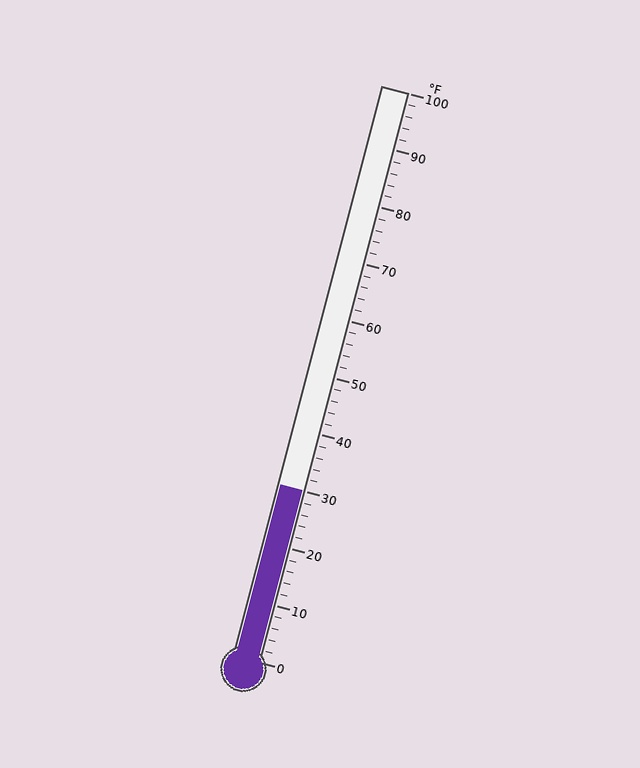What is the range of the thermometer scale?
The thermometer scale ranges from 0°F to 100°F.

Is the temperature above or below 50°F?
The temperature is below 50°F.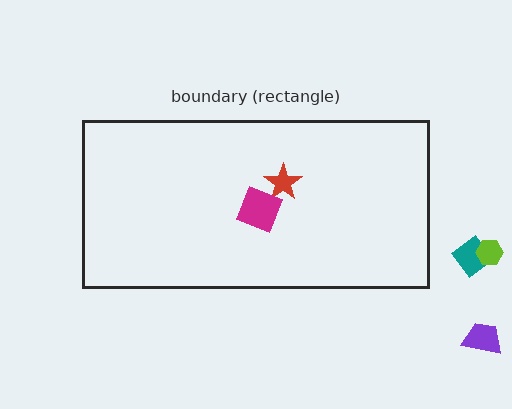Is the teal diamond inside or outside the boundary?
Outside.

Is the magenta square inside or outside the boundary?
Inside.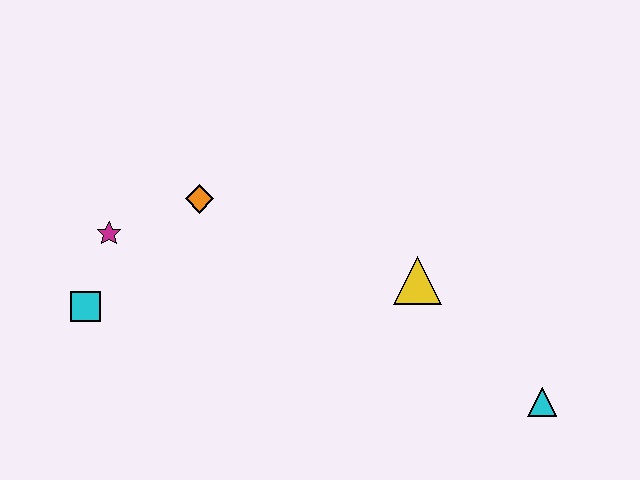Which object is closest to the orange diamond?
The magenta star is closest to the orange diamond.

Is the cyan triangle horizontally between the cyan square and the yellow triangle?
No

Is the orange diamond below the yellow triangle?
No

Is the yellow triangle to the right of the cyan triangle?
No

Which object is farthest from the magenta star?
The cyan triangle is farthest from the magenta star.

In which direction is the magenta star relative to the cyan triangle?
The magenta star is to the left of the cyan triangle.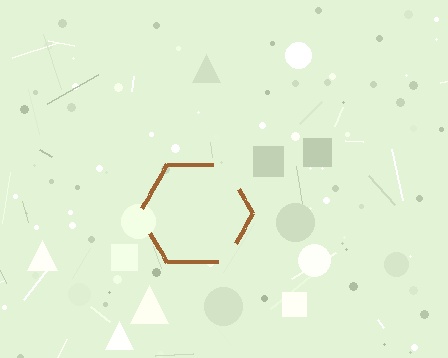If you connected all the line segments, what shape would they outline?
They would outline a hexagon.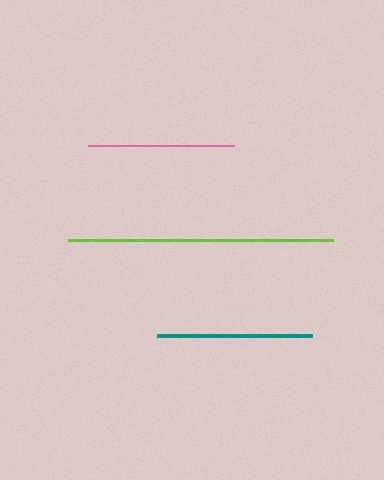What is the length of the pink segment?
The pink segment is approximately 146 pixels long.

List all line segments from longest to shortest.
From longest to shortest: lime, teal, pink.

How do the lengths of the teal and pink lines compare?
The teal and pink lines are approximately the same length.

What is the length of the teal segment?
The teal segment is approximately 156 pixels long.